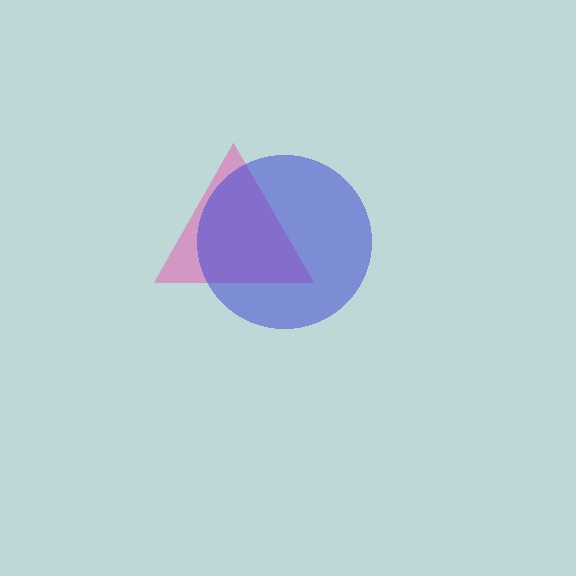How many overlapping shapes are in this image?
There are 2 overlapping shapes in the image.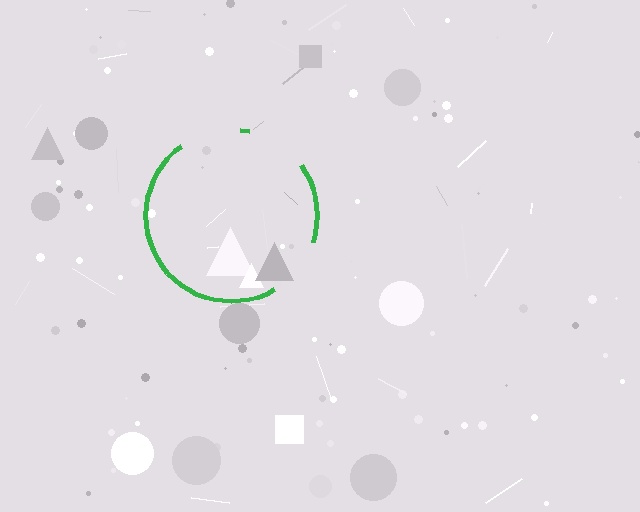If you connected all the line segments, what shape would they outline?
They would outline a circle.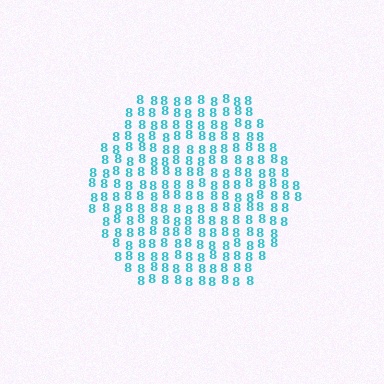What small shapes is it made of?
It is made of small digit 8's.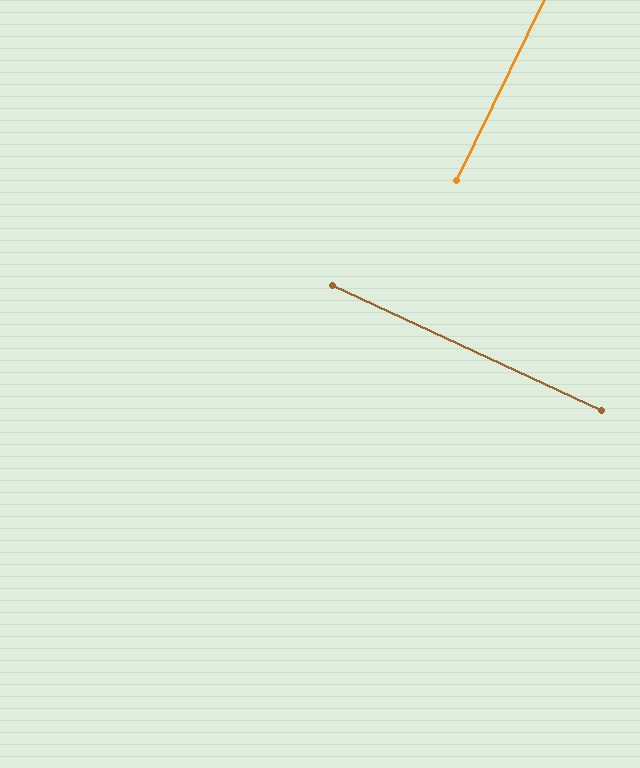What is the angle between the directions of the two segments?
Approximately 89 degrees.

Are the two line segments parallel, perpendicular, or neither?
Perpendicular — they meet at approximately 89°.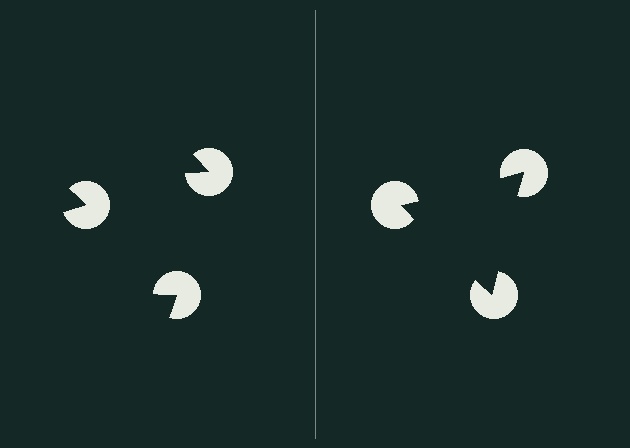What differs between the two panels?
The pac-man discs are positioned identically on both sides; only the wedge orientations differ. On the right they align to a triangle; on the left they are misaligned.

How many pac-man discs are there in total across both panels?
6 — 3 on each side.